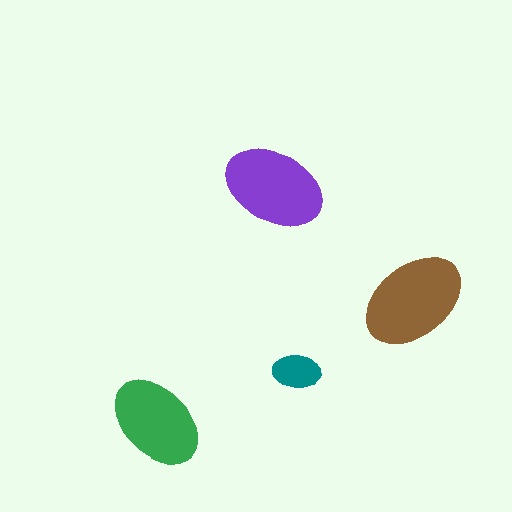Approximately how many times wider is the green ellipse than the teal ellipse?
About 2 times wider.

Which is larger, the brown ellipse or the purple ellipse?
The brown one.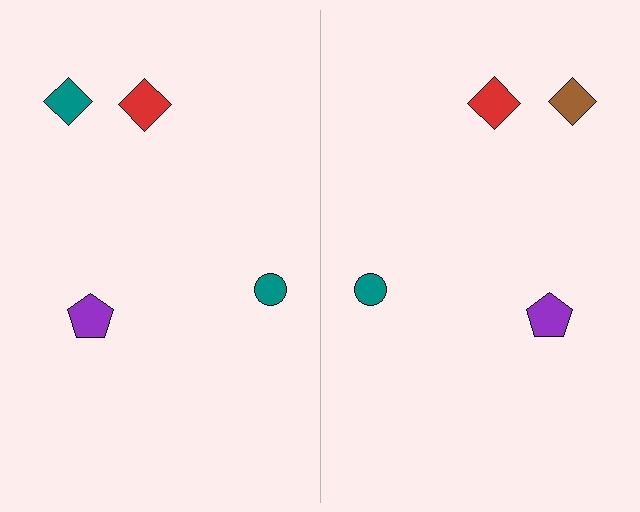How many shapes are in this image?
There are 8 shapes in this image.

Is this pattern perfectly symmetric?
No, the pattern is not perfectly symmetric. The brown diamond on the right side breaks the symmetry — its mirror counterpart is teal.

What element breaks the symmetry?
The brown diamond on the right side breaks the symmetry — its mirror counterpart is teal.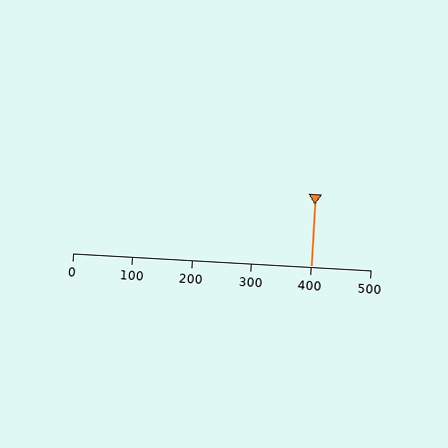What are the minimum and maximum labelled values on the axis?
The axis runs from 0 to 500.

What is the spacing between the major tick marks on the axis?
The major ticks are spaced 100 apart.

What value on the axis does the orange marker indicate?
The marker indicates approximately 400.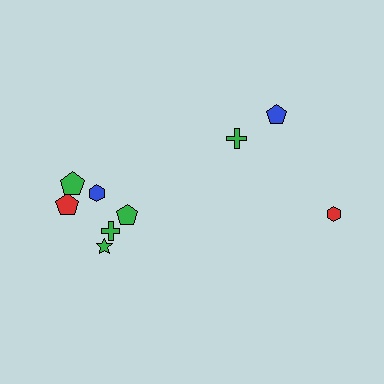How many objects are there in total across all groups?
There are 9 objects.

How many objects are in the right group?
There are 3 objects.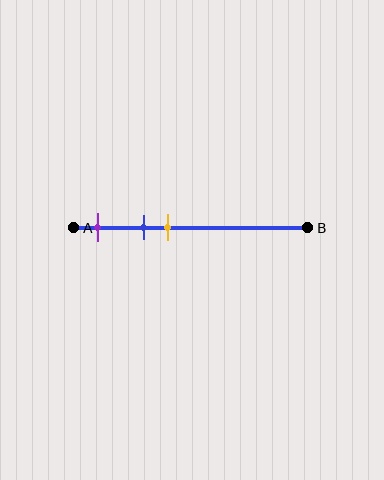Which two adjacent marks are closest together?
The blue and yellow marks are the closest adjacent pair.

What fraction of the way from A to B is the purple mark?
The purple mark is approximately 10% (0.1) of the way from A to B.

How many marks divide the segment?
There are 3 marks dividing the segment.